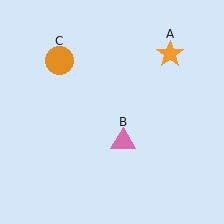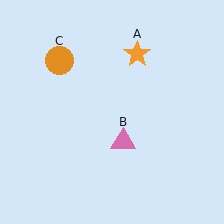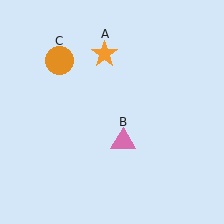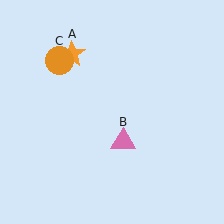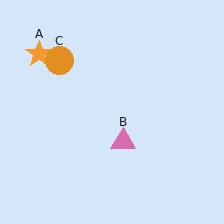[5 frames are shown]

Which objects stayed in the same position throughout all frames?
Pink triangle (object B) and orange circle (object C) remained stationary.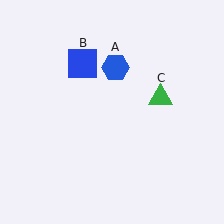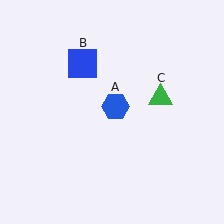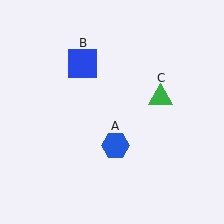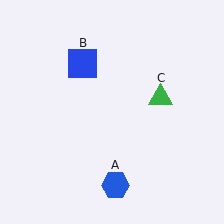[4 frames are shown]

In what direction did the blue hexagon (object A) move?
The blue hexagon (object A) moved down.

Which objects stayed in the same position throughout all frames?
Blue square (object B) and green triangle (object C) remained stationary.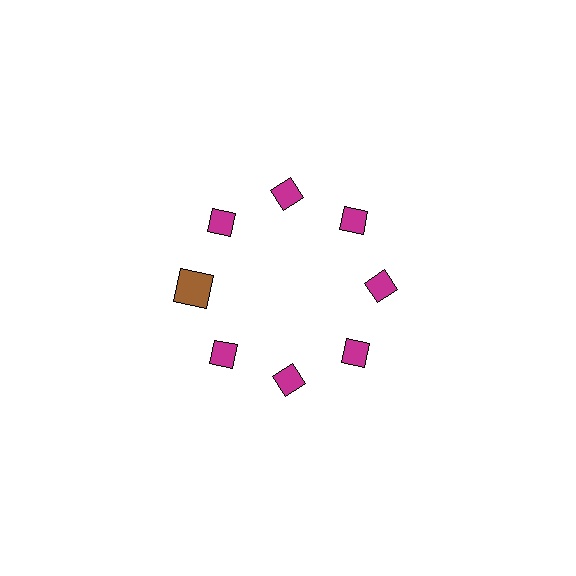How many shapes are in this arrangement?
There are 8 shapes arranged in a ring pattern.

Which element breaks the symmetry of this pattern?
The brown square at roughly the 9 o'clock position breaks the symmetry. All other shapes are magenta diamonds.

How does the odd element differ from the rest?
It differs in both color (brown instead of magenta) and shape (square instead of diamond).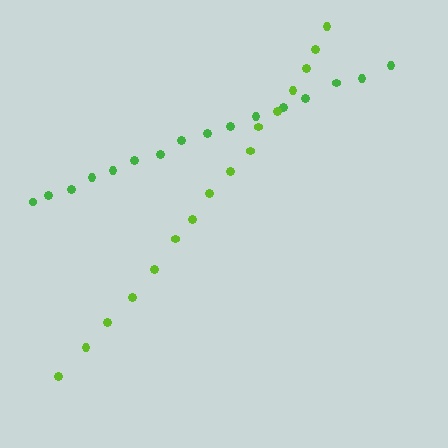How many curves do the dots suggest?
There are 2 distinct paths.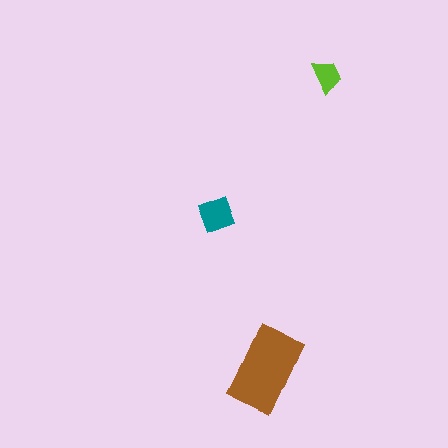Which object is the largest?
The brown rectangle.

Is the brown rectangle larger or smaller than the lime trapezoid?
Larger.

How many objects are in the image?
There are 3 objects in the image.